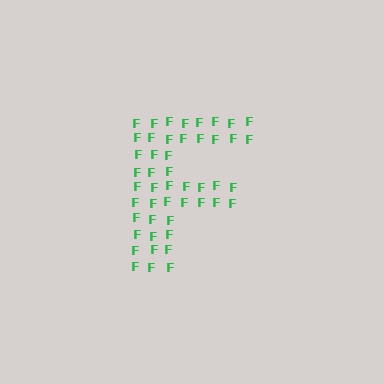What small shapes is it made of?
It is made of small letter F's.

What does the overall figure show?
The overall figure shows the letter F.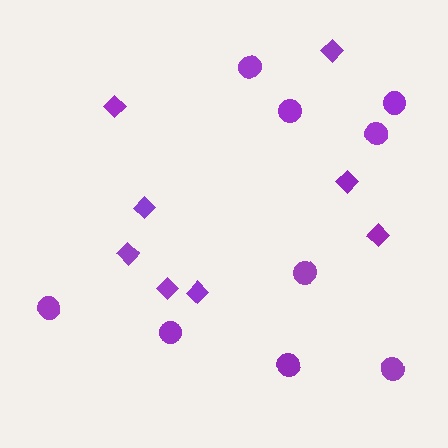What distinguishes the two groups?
There are 2 groups: one group of diamonds (8) and one group of circles (9).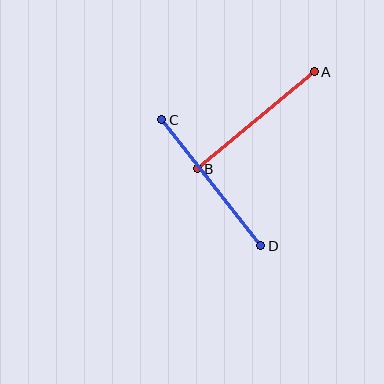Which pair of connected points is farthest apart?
Points C and D are farthest apart.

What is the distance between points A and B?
The distance is approximately 152 pixels.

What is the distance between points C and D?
The distance is approximately 160 pixels.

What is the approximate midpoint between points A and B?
The midpoint is at approximately (256, 120) pixels.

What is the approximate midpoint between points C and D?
The midpoint is at approximately (211, 183) pixels.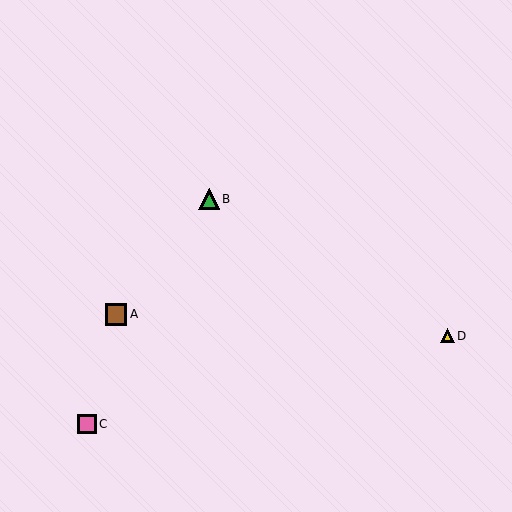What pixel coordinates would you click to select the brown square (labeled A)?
Click at (116, 314) to select the brown square A.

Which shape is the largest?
The brown square (labeled A) is the largest.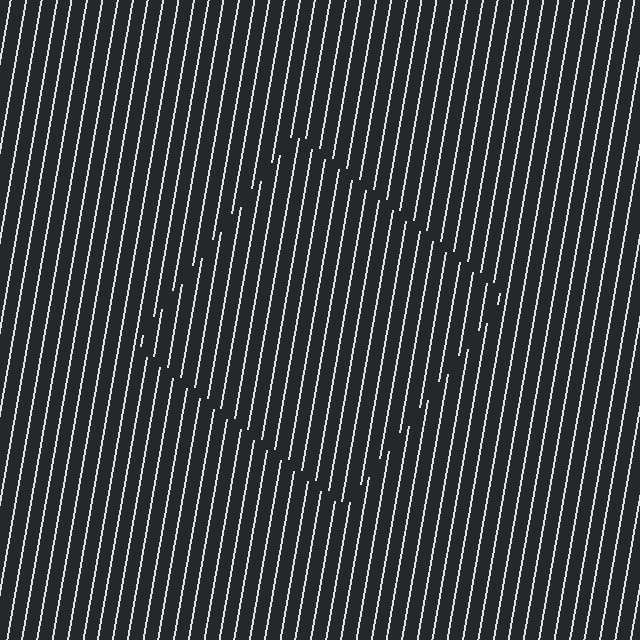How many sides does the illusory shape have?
4 sides — the line-ends trace a square.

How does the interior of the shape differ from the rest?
The interior of the shape contains the same grating, shifted by half a period — the contour is defined by the phase discontinuity where line-ends from the inner and outer gratings abut.